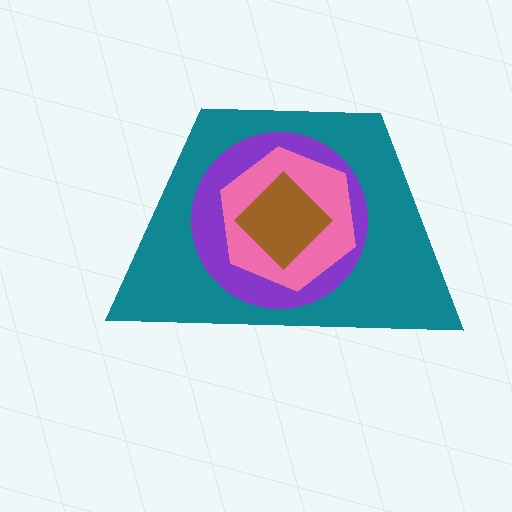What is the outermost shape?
The teal trapezoid.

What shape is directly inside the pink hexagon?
The brown diamond.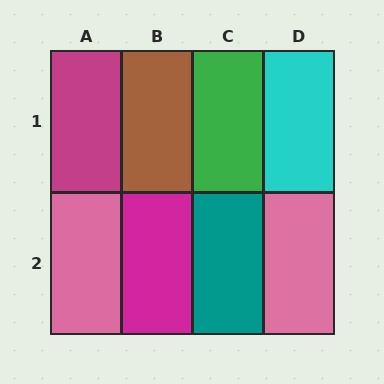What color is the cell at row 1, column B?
Brown.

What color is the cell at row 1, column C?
Green.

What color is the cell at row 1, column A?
Magenta.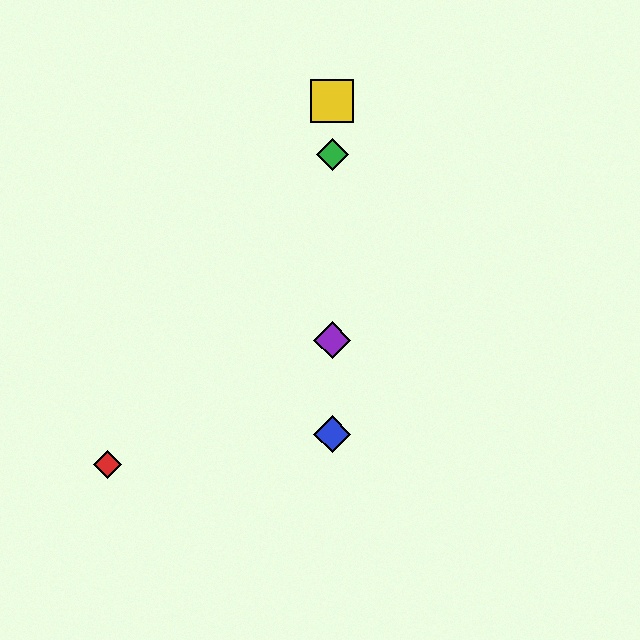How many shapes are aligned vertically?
4 shapes (the blue diamond, the green diamond, the yellow square, the purple diamond) are aligned vertically.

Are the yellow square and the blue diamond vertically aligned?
Yes, both are at x≈332.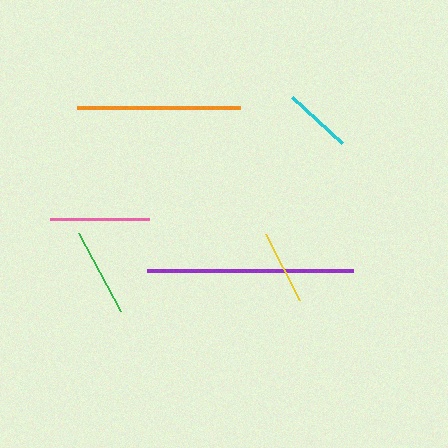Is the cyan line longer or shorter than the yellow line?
The yellow line is longer than the cyan line.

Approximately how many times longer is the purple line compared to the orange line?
The purple line is approximately 1.3 times the length of the orange line.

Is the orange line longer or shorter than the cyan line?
The orange line is longer than the cyan line.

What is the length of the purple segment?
The purple segment is approximately 206 pixels long.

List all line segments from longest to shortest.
From longest to shortest: purple, orange, pink, green, yellow, cyan.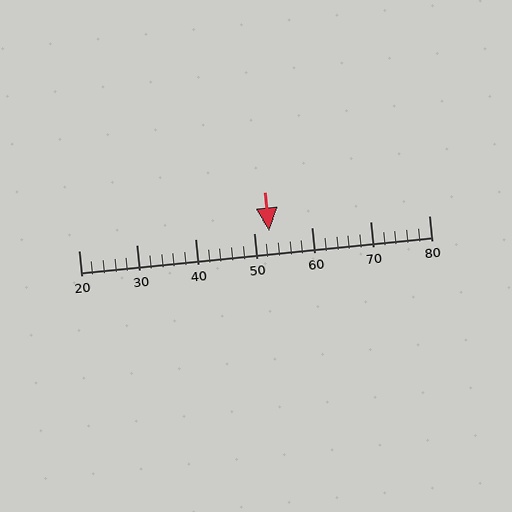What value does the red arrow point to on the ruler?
The red arrow points to approximately 53.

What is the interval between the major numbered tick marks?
The major tick marks are spaced 10 units apart.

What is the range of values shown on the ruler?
The ruler shows values from 20 to 80.